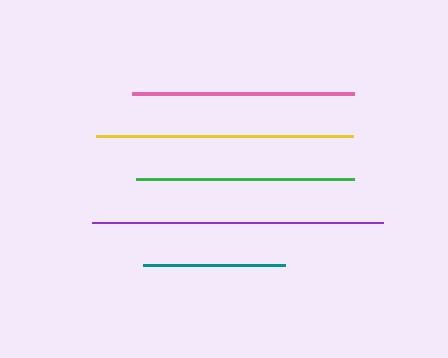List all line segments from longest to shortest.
From longest to shortest: purple, yellow, pink, green, teal.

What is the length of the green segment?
The green segment is approximately 217 pixels long.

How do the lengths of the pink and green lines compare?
The pink and green lines are approximately the same length.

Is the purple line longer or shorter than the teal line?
The purple line is longer than the teal line.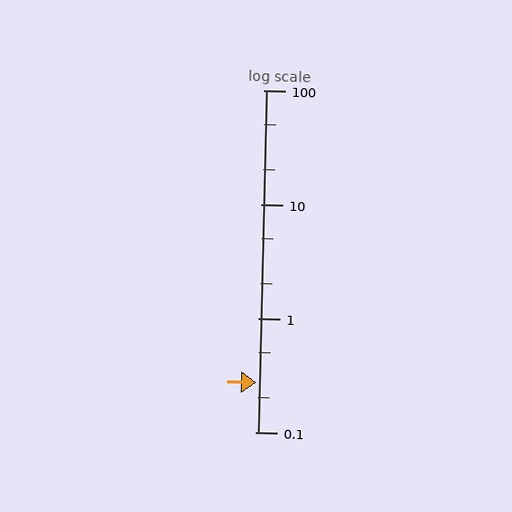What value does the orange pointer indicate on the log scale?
The pointer indicates approximately 0.27.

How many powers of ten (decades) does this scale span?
The scale spans 3 decades, from 0.1 to 100.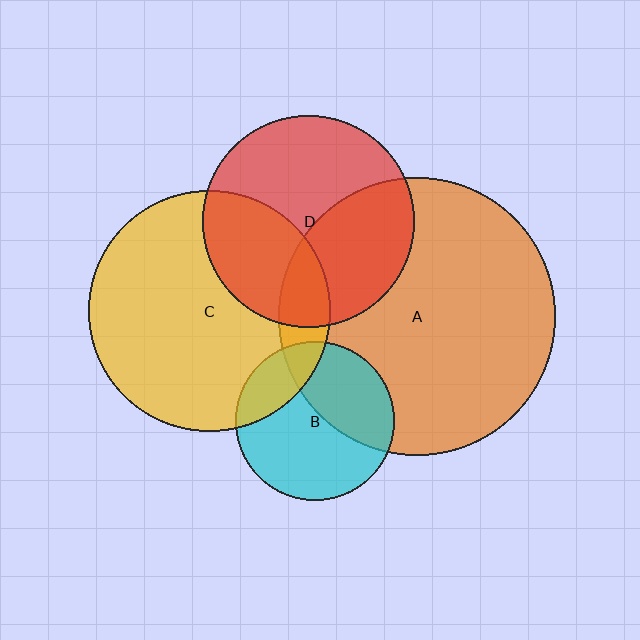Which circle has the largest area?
Circle A (orange).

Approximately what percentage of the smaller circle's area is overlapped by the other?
Approximately 10%.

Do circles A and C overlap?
Yes.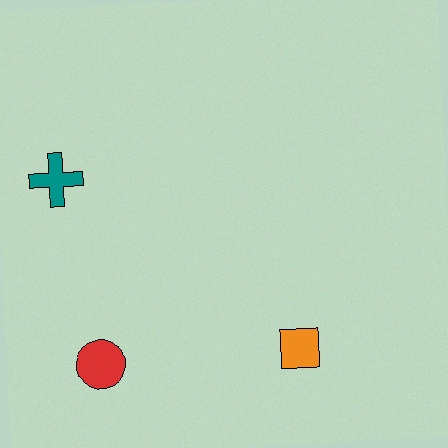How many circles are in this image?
There is 1 circle.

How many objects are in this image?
There are 3 objects.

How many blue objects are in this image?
There are no blue objects.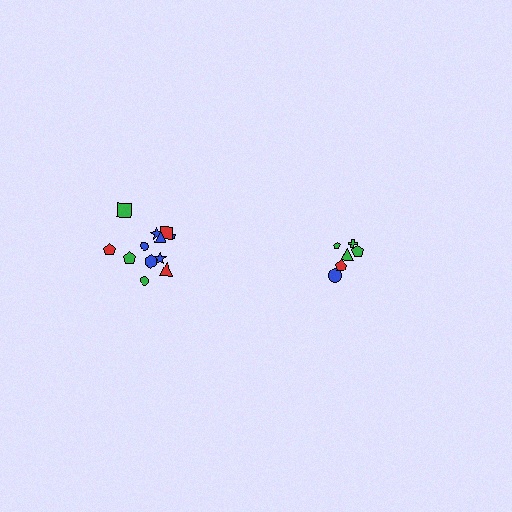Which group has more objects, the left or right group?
The left group.